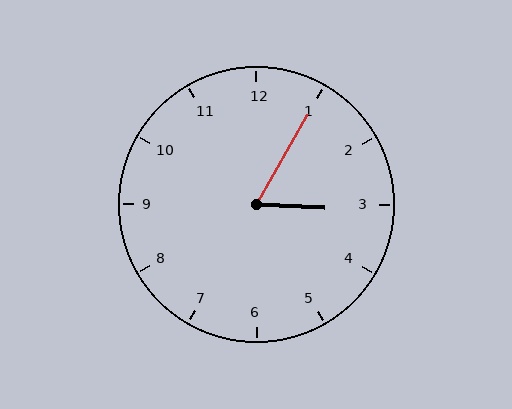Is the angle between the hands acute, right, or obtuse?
It is acute.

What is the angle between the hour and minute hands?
Approximately 62 degrees.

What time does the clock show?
3:05.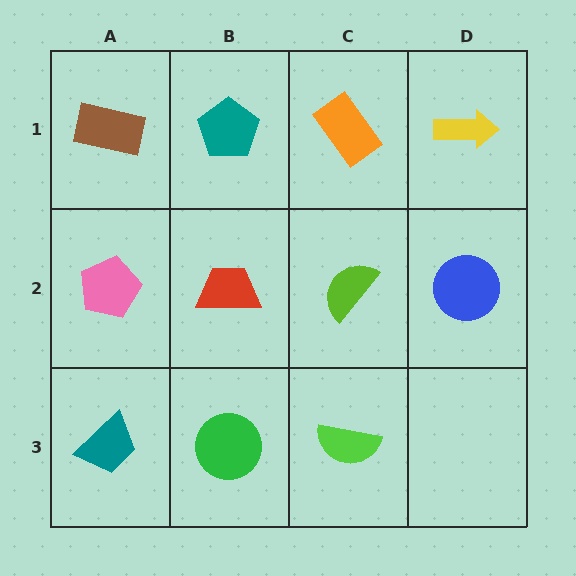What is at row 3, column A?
A teal trapezoid.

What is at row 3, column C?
A lime semicircle.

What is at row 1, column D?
A yellow arrow.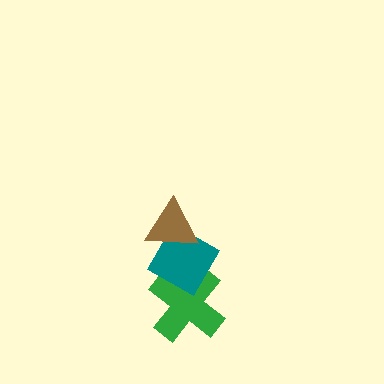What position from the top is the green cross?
The green cross is 3rd from the top.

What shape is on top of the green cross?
The teal diamond is on top of the green cross.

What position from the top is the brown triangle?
The brown triangle is 1st from the top.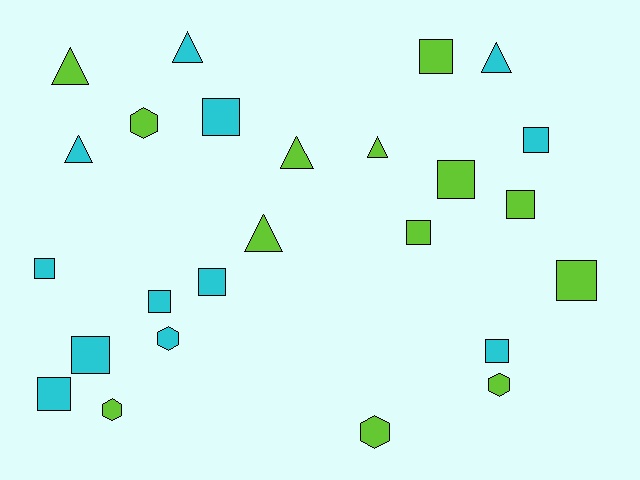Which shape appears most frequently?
Square, with 13 objects.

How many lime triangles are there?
There are 4 lime triangles.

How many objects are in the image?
There are 25 objects.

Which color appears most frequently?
Lime, with 13 objects.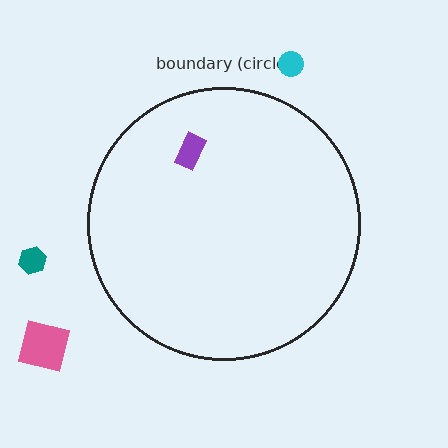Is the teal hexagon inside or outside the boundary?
Outside.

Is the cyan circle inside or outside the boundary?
Outside.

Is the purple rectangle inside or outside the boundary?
Inside.